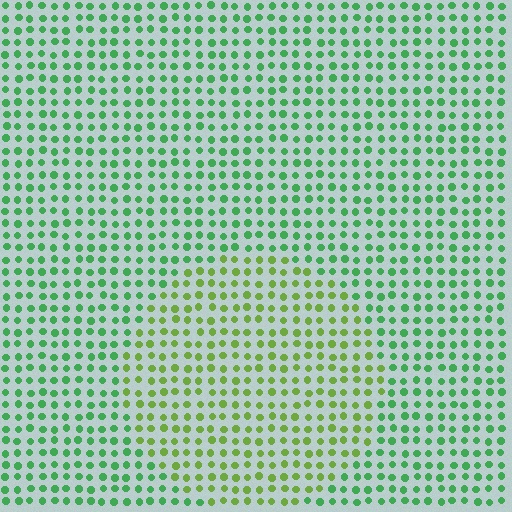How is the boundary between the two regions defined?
The boundary is defined purely by a slight shift in hue (about 39 degrees). Spacing, size, and orientation are identical on both sides.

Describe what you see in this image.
The image is filled with small green elements in a uniform arrangement. A circle-shaped region is visible where the elements are tinted to a slightly different hue, forming a subtle color boundary.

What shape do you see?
I see a circle.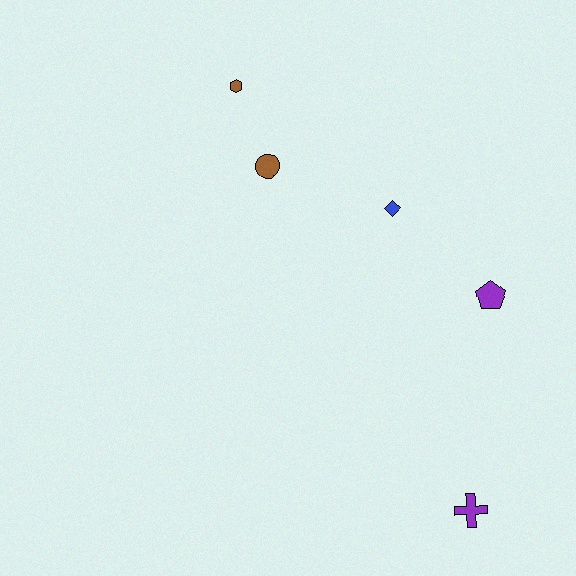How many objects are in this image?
There are 5 objects.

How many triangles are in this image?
There are no triangles.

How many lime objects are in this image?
There are no lime objects.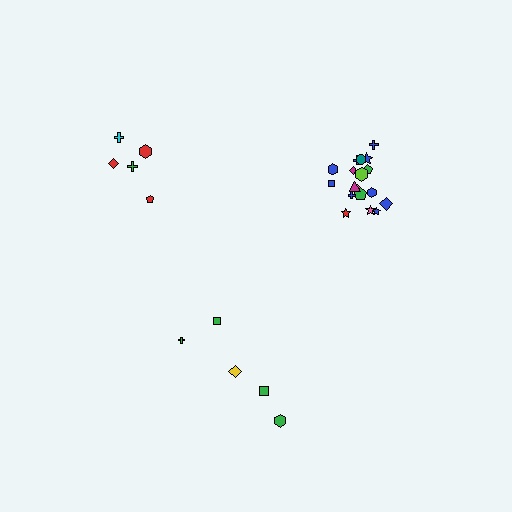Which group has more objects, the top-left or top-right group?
The top-right group.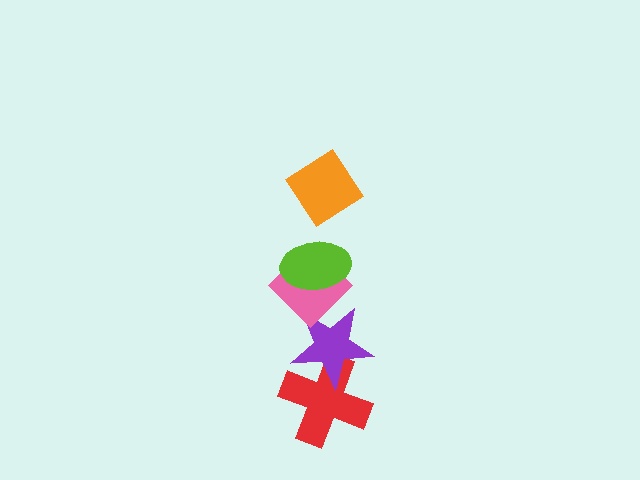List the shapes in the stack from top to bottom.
From top to bottom: the orange diamond, the lime ellipse, the pink diamond, the purple star, the red cross.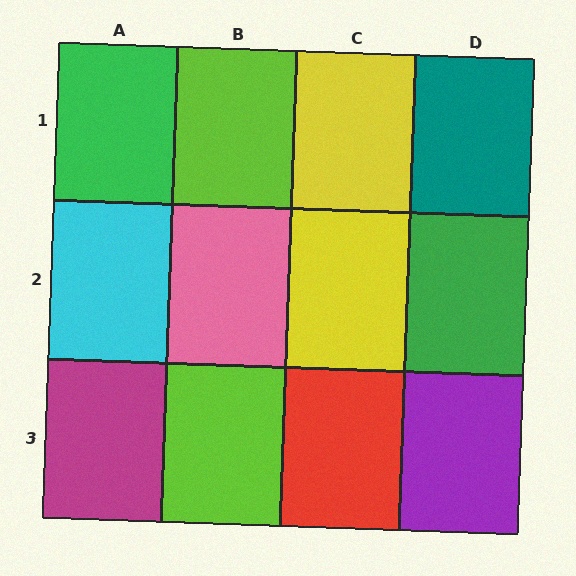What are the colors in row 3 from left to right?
Magenta, lime, red, purple.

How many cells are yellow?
2 cells are yellow.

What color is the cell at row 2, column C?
Yellow.